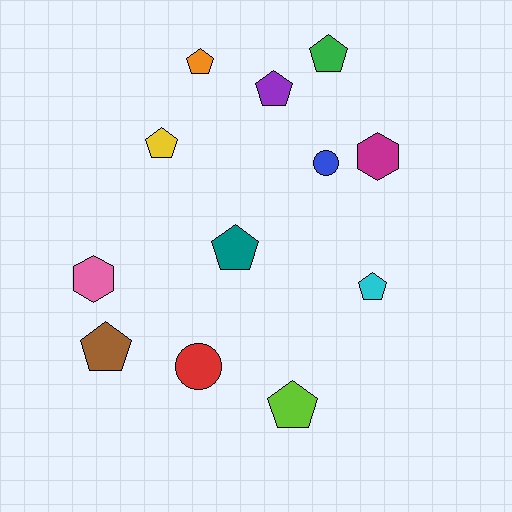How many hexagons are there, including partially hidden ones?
There are 2 hexagons.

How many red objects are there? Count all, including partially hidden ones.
There is 1 red object.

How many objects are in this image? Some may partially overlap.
There are 12 objects.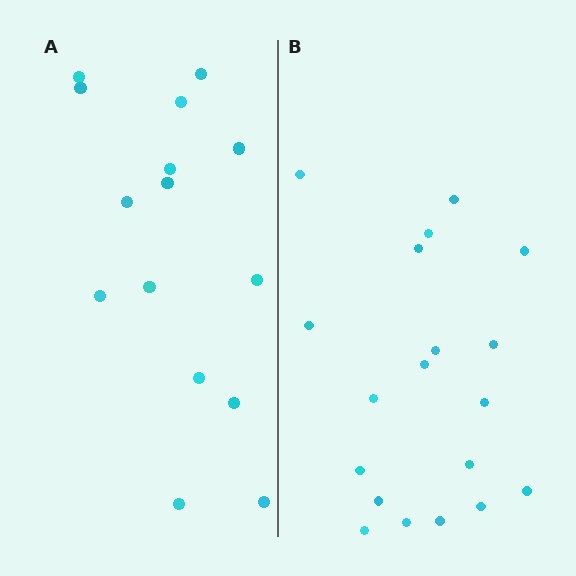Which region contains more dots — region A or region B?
Region B (the right region) has more dots.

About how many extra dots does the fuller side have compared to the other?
Region B has about 4 more dots than region A.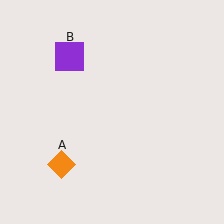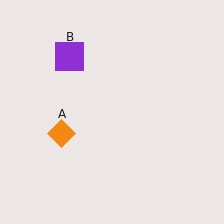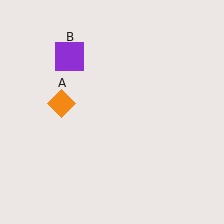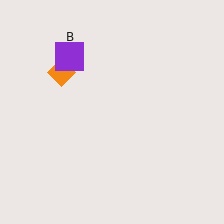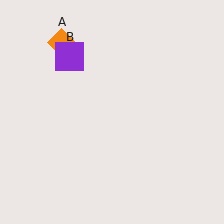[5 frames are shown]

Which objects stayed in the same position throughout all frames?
Purple square (object B) remained stationary.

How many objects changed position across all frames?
1 object changed position: orange diamond (object A).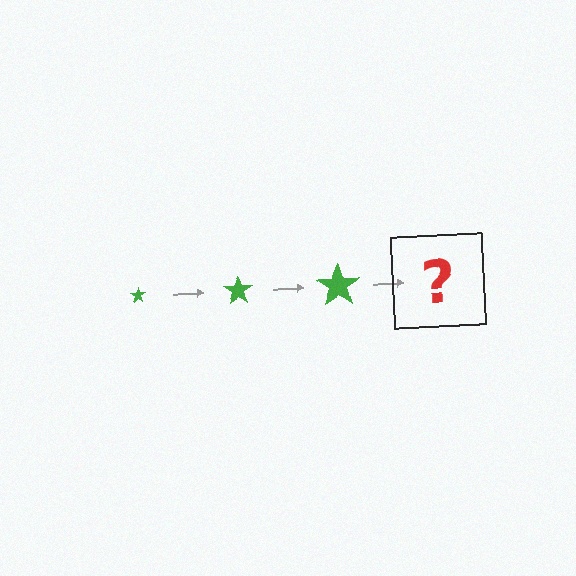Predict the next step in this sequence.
The next step is a green star, larger than the previous one.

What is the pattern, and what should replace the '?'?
The pattern is that the star gets progressively larger each step. The '?' should be a green star, larger than the previous one.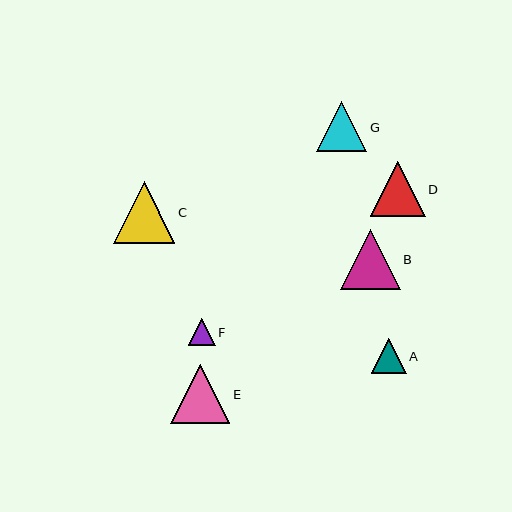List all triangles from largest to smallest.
From largest to smallest: C, B, E, D, G, A, F.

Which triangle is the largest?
Triangle C is the largest with a size of approximately 61 pixels.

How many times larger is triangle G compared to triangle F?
Triangle G is approximately 1.8 times the size of triangle F.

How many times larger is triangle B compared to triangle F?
Triangle B is approximately 2.2 times the size of triangle F.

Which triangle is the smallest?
Triangle F is the smallest with a size of approximately 27 pixels.